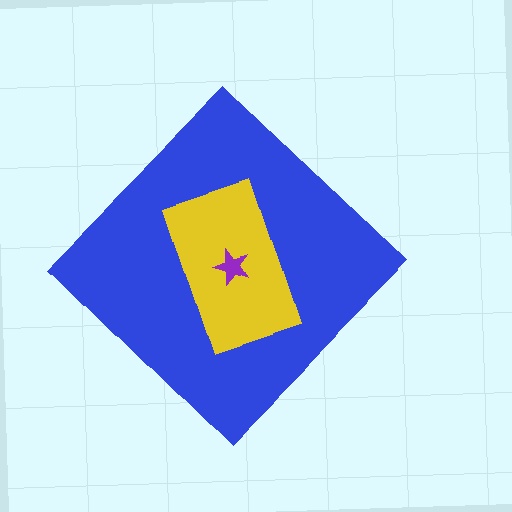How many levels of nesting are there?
3.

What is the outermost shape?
The blue diamond.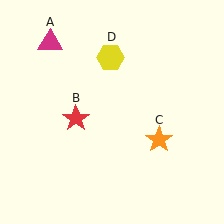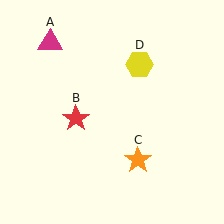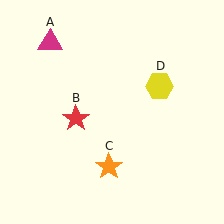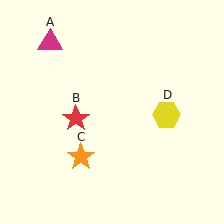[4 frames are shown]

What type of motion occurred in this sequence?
The orange star (object C), yellow hexagon (object D) rotated clockwise around the center of the scene.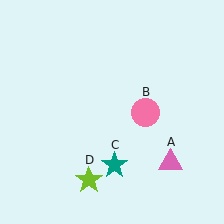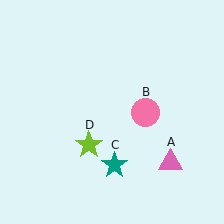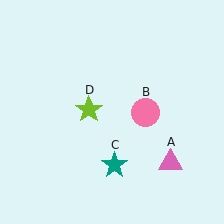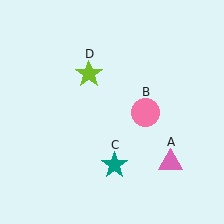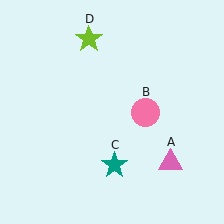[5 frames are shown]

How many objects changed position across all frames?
1 object changed position: lime star (object D).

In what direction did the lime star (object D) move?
The lime star (object D) moved up.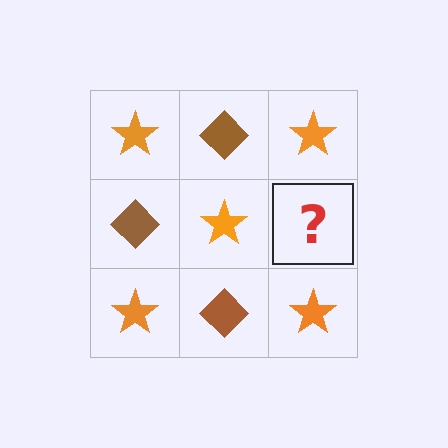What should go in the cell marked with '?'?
The missing cell should contain a brown diamond.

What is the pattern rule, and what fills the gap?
The rule is that it alternates orange star and brown diamond in a checkerboard pattern. The gap should be filled with a brown diamond.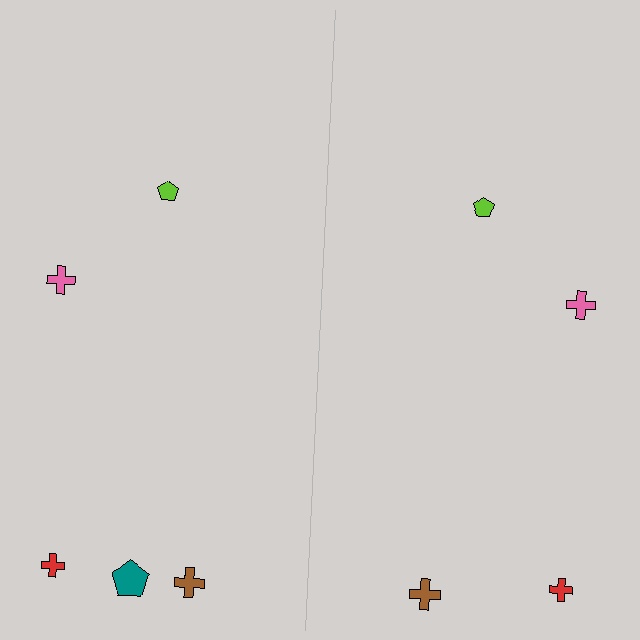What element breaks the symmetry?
A teal pentagon is missing from the right side.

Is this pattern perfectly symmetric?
No, the pattern is not perfectly symmetric. A teal pentagon is missing from the right side.